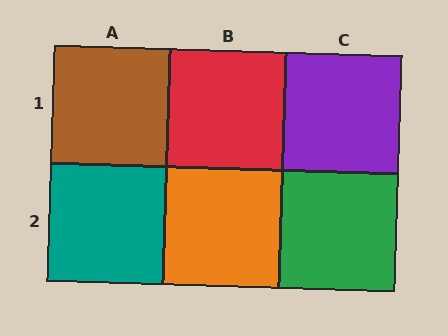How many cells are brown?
1 cell is brown.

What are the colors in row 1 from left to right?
Brown, red, purple.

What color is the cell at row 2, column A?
Teal.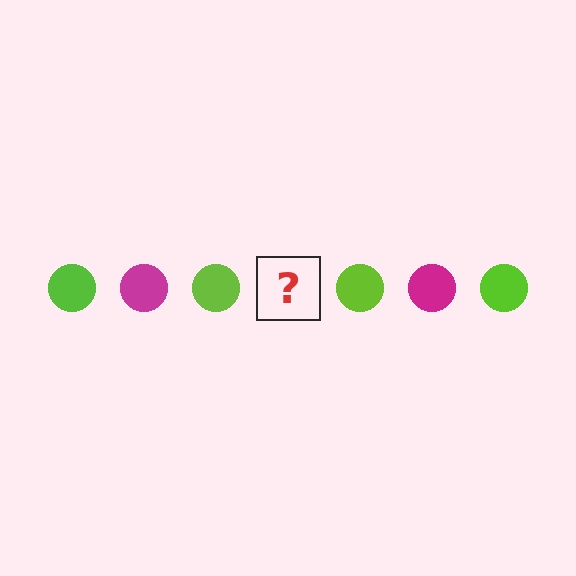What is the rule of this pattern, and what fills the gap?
The rule is that the pattern cycles through lime, magenta circles. The gap should be filled with a magenta circle.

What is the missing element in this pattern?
The missing element is a magenta circle.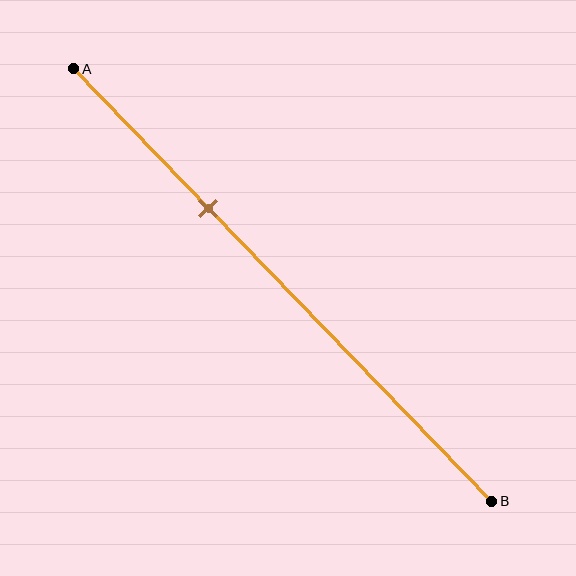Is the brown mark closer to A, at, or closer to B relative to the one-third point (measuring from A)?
The brown mark is approximately at the one-third point of segment AB.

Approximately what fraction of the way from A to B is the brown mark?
The brown mark is approximately 30% of the way from A to B.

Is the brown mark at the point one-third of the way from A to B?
Yes, the mark is approximately at the one-third point.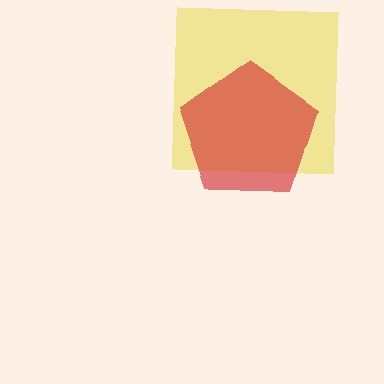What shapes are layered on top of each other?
The layered shapes are: a yellow square, a red pentagon.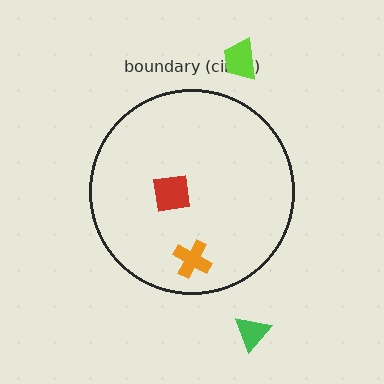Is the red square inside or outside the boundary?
Inside.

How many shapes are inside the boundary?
2 inside, 2 outside.